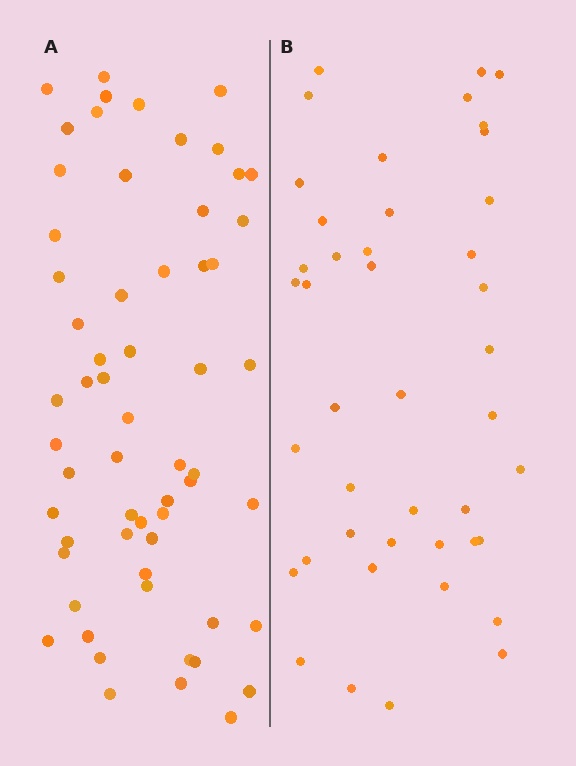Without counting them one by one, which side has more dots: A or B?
Region A (the left region) has more dots.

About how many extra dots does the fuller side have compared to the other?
Region A has approximately 15 more dots than region B.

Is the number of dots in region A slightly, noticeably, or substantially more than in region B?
Region A has noticeably more, but not dramatically so. The ratio is roughly 1.4 to 1.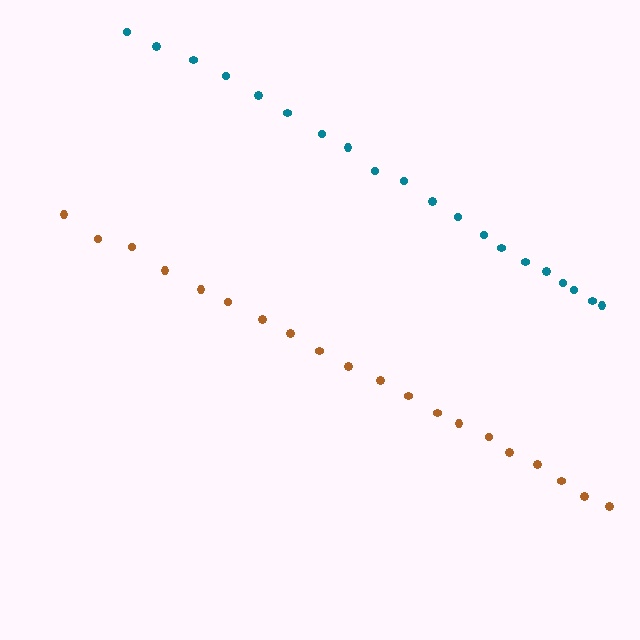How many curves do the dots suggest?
There are 2 distinct paths.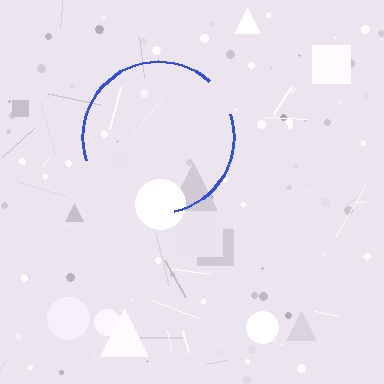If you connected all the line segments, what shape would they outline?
They would outline a circle.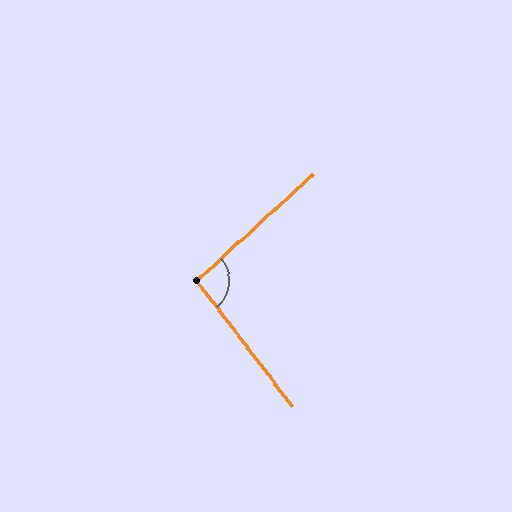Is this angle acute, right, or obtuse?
It is obtuse.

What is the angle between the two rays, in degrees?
Approximately 95 degrees.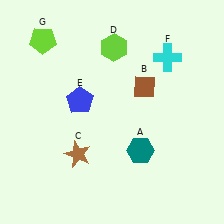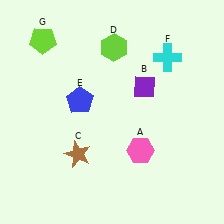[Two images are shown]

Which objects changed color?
A changed from teal to pink. B changed from brown to purple.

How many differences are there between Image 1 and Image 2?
There are 2 differences between the two images.